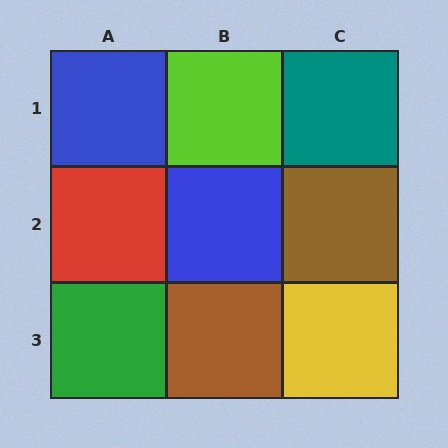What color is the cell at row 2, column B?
Blue.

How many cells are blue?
2 cells are blue.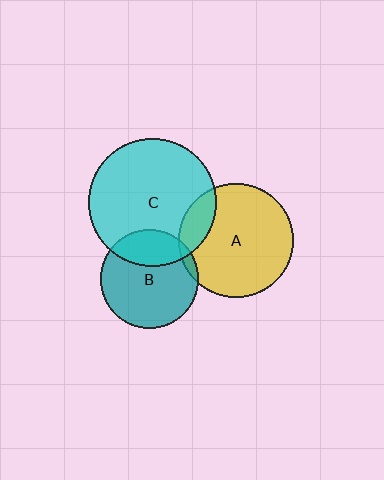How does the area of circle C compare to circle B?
Approximately 1.7 times.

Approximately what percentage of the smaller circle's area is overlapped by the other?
Approximately 25%.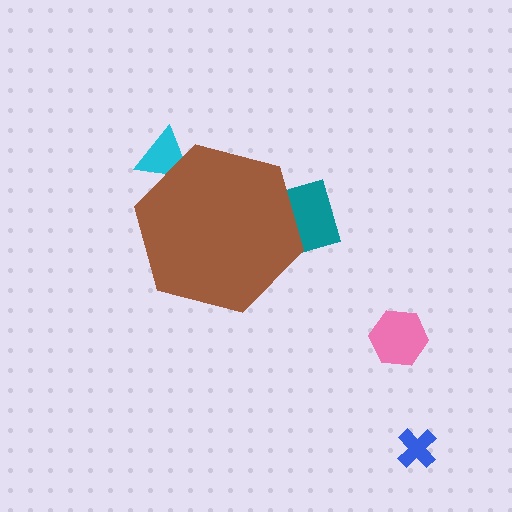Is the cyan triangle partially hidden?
Yes, the cyan triangle is partially hidden behind the brown hexagon.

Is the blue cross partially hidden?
No, the blue cross is fully visible.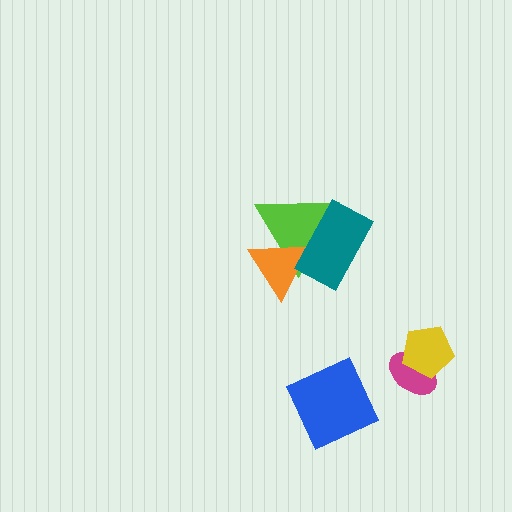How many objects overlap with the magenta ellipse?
1 object overlaps with the magenta ellipse.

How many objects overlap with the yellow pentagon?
1 object overlaps with the yellow pentagon.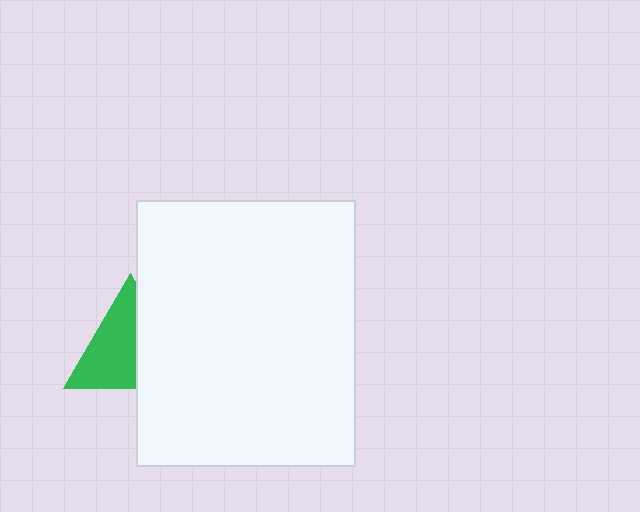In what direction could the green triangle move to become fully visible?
The green triangle could move left. That would shift it out from behind the white rectangle entirely.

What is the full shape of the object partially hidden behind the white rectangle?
The partially hidden object is a green triangle.